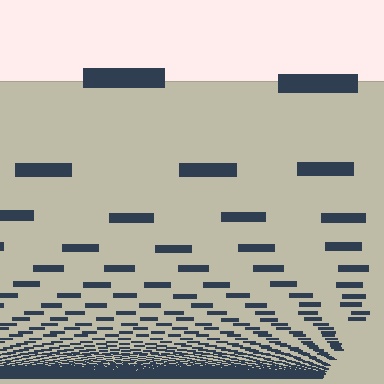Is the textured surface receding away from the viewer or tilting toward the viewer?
The surface appears to tilt toward the viewer. Texture elements get larger and sparser toward the top.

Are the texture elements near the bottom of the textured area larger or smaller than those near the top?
Smaller. The gradient is inverted — elements near the bottom are smaller and denser.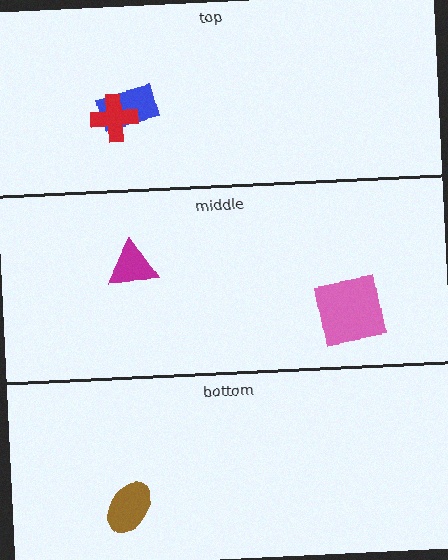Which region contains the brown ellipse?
The bottom region.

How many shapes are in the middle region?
2.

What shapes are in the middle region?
The pink square, the magenta triangle.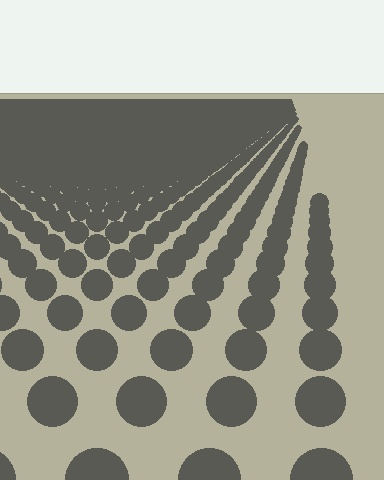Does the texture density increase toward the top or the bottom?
Density increases toward the top.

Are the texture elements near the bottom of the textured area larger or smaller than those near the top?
Larger. Near the bottom, elements are closer to the viewer and appear at a bigger on-screen size.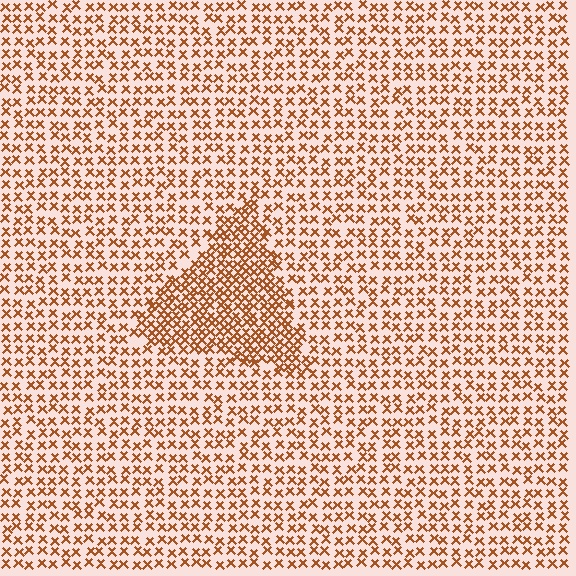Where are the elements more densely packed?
The elements are more densely packed inside the triangle boundary.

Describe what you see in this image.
The image contains small brown elements arranged at two different densities. A triangle-shaped region is visible where the elements are more densely packed than the surrounding area.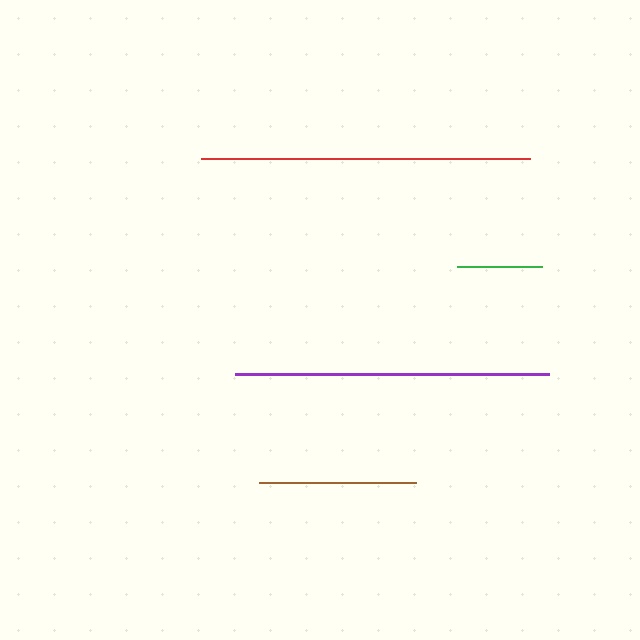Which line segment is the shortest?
The green line is the shortest at approximately 85 pixels.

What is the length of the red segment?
The red segment is approximately 329 pixels long.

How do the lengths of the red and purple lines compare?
The red and purple lines are approximately the same length.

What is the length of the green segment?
The green segment is approximately 85 pixels long.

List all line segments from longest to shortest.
From longest to shortest: red, purple, brown, green.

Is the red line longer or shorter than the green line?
The red line is longer than the green line.